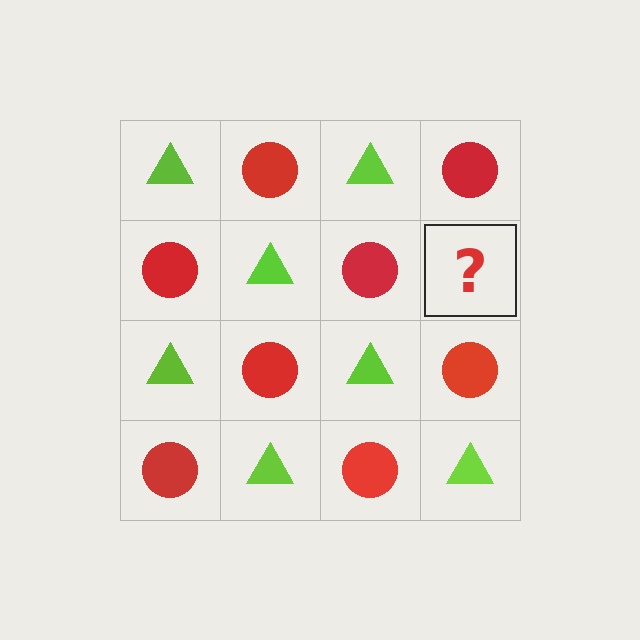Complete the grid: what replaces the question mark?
The question mark should be replaced with a lime triangle.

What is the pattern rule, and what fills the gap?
The rule is that it alternates lime triangle and red circle in a checkerboard pattern. The gap should be filled with a lime triangle.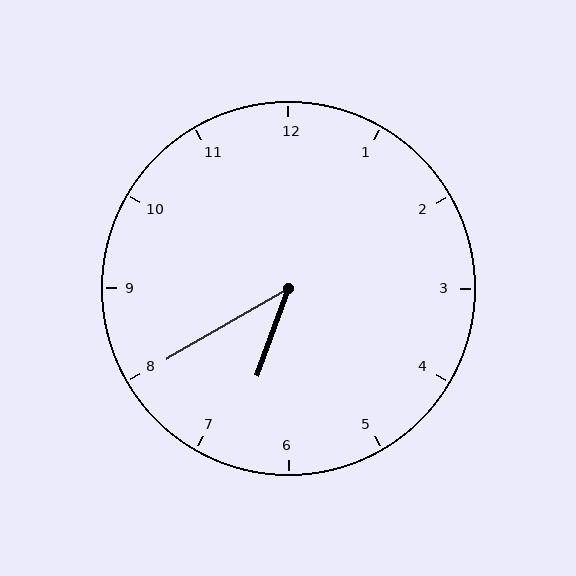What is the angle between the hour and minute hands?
Approximately 40 degrees.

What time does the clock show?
6:40.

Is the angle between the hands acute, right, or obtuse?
It is acute.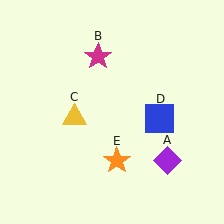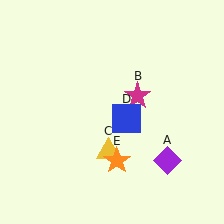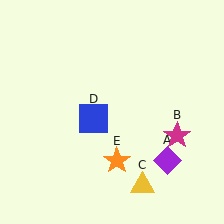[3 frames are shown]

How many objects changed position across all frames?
3 objects changed position: magenta star (object B), yellow triangle (object C), blue square (object D).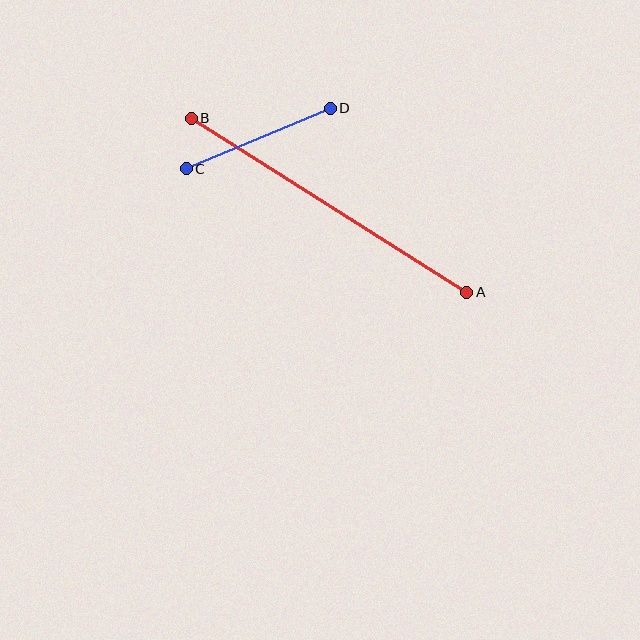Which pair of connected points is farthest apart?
Points A and B are farthest apart.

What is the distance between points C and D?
The distance is approximately 156 pixels.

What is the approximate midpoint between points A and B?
The midpoint is at approximately (329, 205) pixels.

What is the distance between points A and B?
The distance is approximately 326 pixels.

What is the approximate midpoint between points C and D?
The midpoint is at approximately (258, 139) pixels.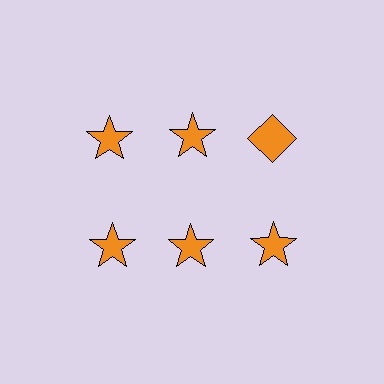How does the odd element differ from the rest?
It has a different shape: diamond instead of star.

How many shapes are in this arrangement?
There are 6 shapes arranged in a grid pattern.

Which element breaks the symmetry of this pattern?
The orange diamond in the top row, center column breaks the symmetry. All other shapes are orange stars.